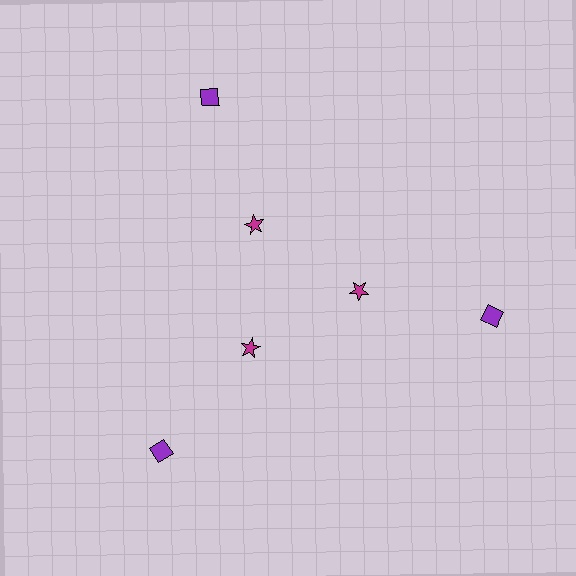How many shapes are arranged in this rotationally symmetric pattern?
There are 6 shapes, arranged in 3 groups of 2.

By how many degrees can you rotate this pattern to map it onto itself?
The pattern maps onto itself every 120 degrees of rotation.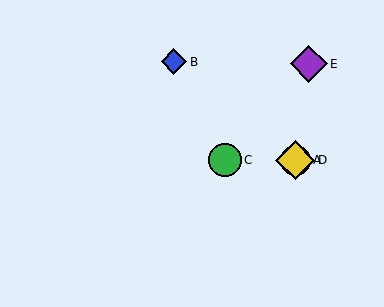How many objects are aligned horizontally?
3 objects (A, C, D) are aligned horizontally.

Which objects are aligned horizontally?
Objects A, C, D are aligned horizontally.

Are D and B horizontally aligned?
No, D is at y≈160 and B is at y≈62.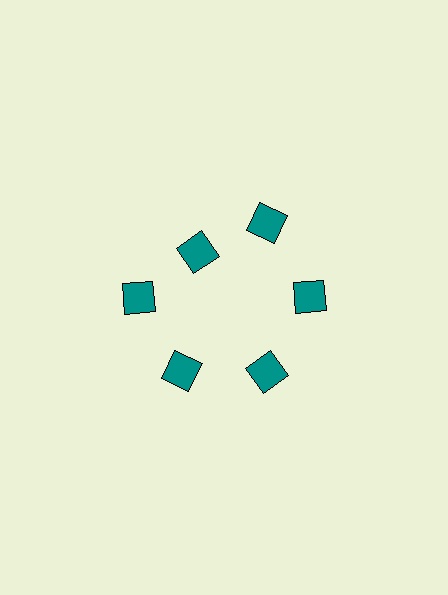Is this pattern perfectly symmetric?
No. The 6 teal squares are arranged in a ring, but one element near the 11 o'clock position is pulled inward toward the center, breaking the 6-fold rotational symmetry.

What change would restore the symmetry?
The symmetry would be restored by moving it outward, back onto the ring so that all 6 squares sit at equal angles and equal distance from the center.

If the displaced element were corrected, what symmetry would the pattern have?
It would have 6-fold rotational symmetry — the pattern would map onto itself every 60 degrees.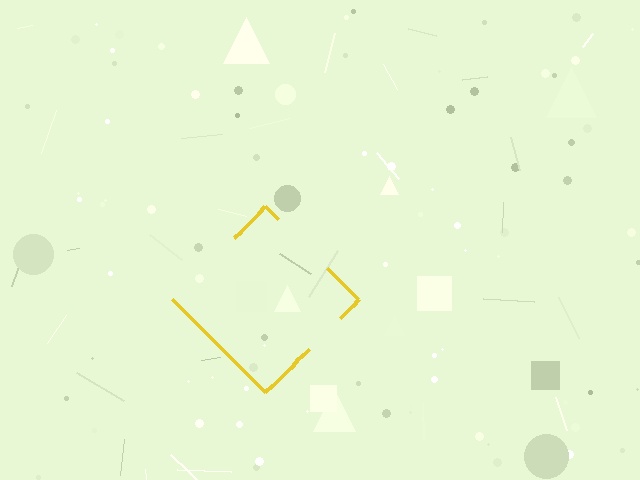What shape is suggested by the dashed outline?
The dashed outline suggests a diamond.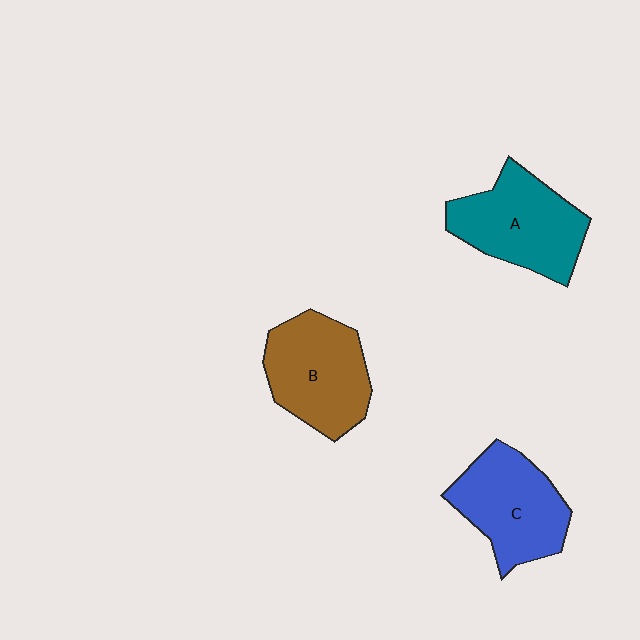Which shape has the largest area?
Shape A (teal).